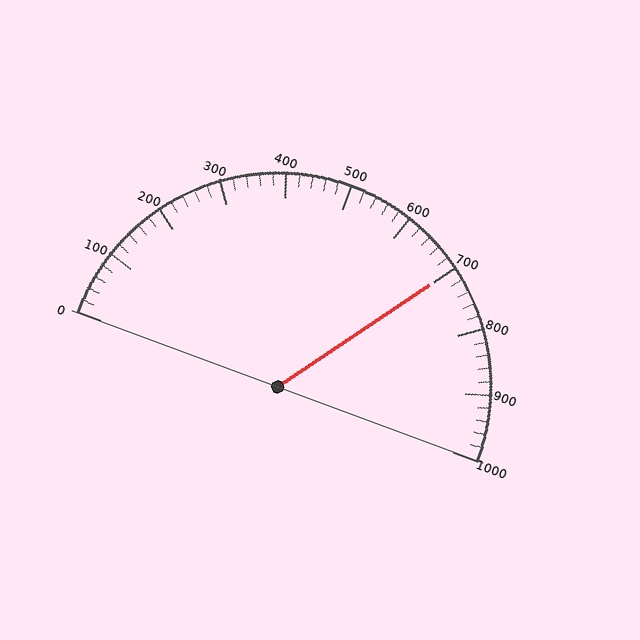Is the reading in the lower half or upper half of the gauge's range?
The reading is in the upper half of the range (0 to 1000).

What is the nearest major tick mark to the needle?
The nearest major tick mark is 700.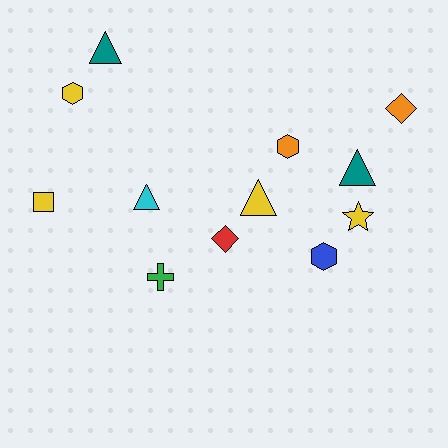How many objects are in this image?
There are 12 objects.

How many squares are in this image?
There is 1 square.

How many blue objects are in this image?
There is 1 blue object.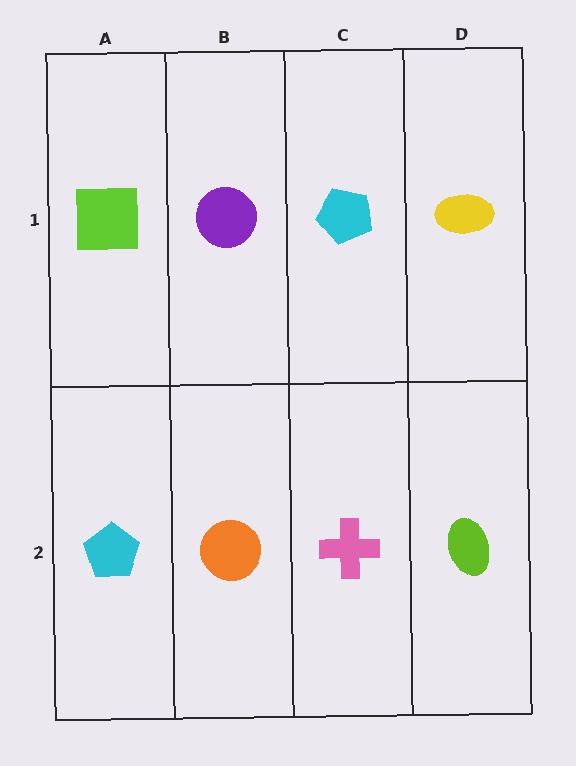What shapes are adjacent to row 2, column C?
A cyan pentagon (row 1, column C), an orange circle (row 2, column B), a lime ellipse (row 2, column D).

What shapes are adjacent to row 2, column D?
A yellow ellipse (row 1, column D), a pink cross (row 2, column C).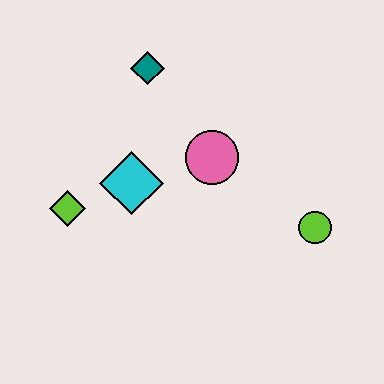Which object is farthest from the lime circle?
The lime diamond is farthest from the lime circle.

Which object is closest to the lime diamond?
The cyan diamond is closest to the lime diamond.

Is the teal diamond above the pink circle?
Yes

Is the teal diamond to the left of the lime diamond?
No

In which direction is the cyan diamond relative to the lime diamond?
The cyan diamond is to the right of the lime diamond.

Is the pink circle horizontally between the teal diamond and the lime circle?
Yes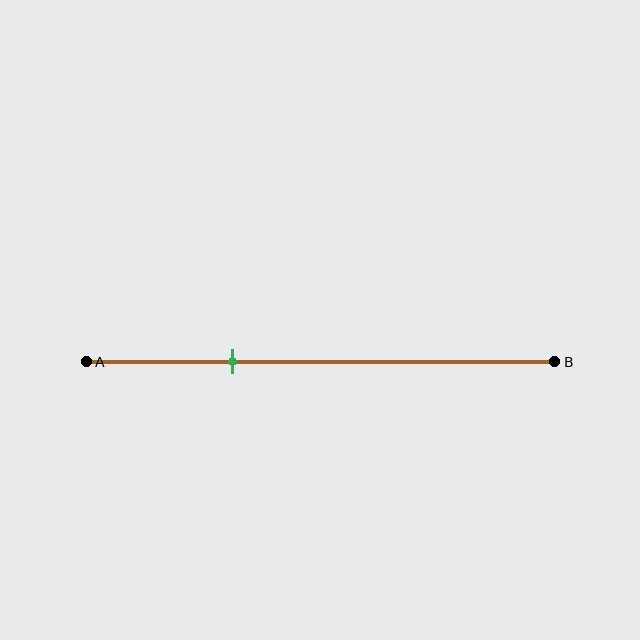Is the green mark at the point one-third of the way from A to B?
Yes, the mark is approximately at the one-third point.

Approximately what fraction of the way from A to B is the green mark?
The green mark is approximately 30% of the way from A to B.